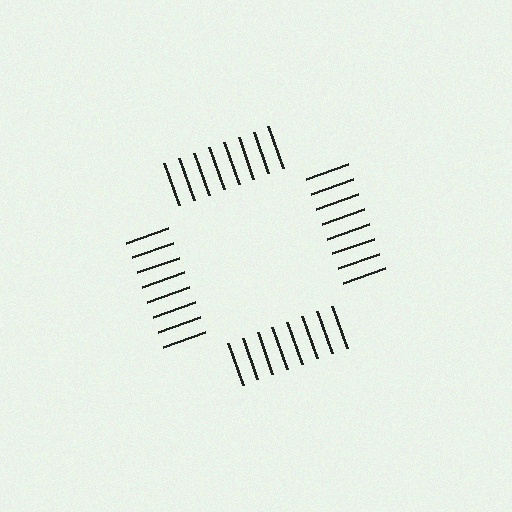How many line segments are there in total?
32 — 8 along each of the 4 edges.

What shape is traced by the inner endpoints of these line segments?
An illusory square — the line segments terminate on its edges but no continuous stroke is drawn.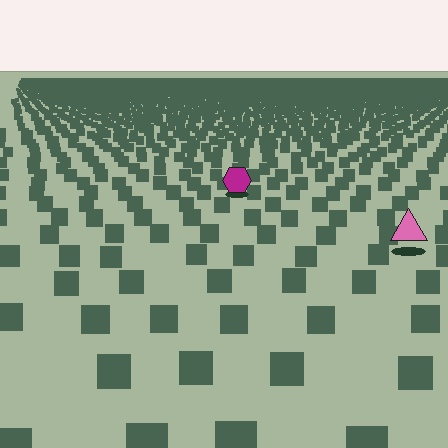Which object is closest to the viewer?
The pink triangle is closest. The texture marks near it are larger and more spread out.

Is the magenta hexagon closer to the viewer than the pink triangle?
No. The pink triangle is closer — you can tell from the texture gradient: the ground texture is coarser near it.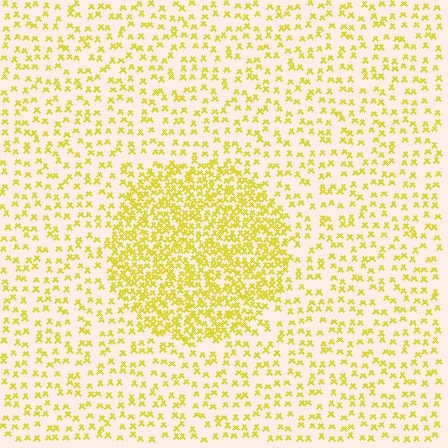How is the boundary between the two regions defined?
The boundary is defined by a change in element density (approximately 2.6x ratio). All elements are the same color, size, and shape.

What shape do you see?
I see a circle.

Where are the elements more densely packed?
The elements are more densely packed inside the circle boundary.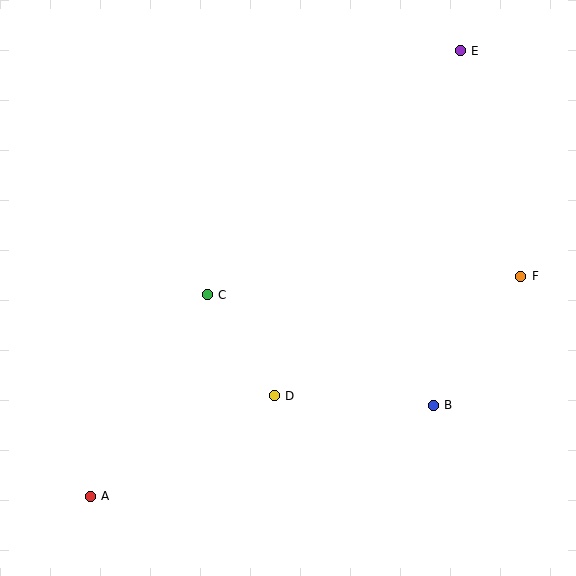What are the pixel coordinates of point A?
Point A is at (90, 496).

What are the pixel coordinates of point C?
Point C is at (207, 295).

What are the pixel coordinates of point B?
Point B is at (433, 405).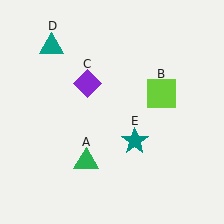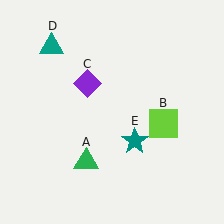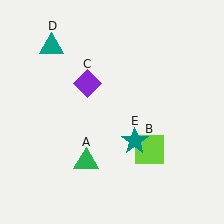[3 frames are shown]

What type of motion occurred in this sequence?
The lime square (object B) rotated clockwise around the center of the scene.